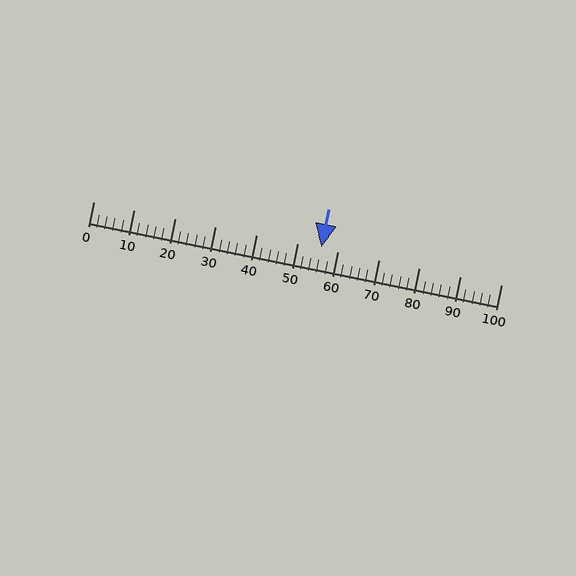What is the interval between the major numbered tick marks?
The major tick marks are spaced 10 units apart.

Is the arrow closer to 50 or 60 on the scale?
The arrow is closer to 60.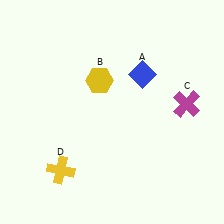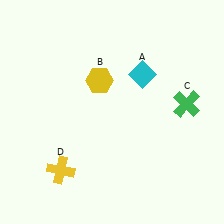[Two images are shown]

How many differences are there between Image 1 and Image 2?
There are 2 differences between the two images.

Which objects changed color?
A changed from blue to cyan. C changed from magenta to green.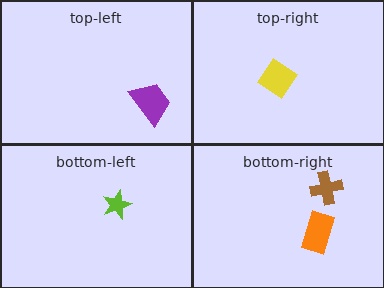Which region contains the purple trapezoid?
The top-left region.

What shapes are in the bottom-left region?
The lime star.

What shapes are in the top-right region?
The yellow diamond.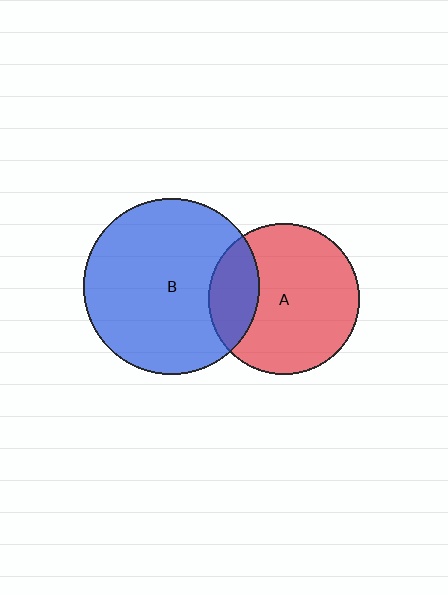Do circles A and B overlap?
Yes.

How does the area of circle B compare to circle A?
Approximately 1.4 times.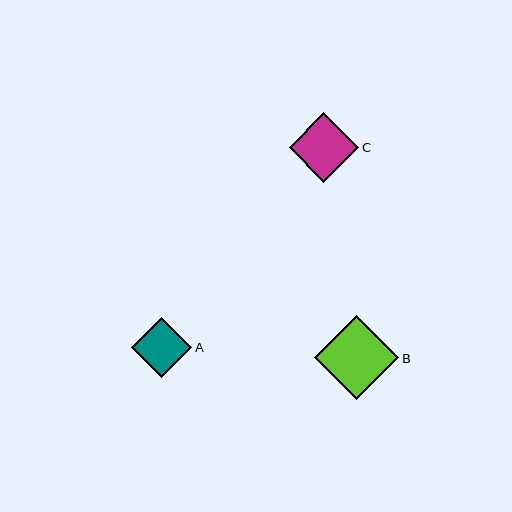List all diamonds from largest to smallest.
From largest to smallest: B, C, A.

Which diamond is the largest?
Diamond B is the largest with a size of approximately 84 pixels.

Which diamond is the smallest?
Diamond A is the smallest with a size of approximately 60 pixels.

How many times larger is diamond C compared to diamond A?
Diamond C is approximately 1.2 times the size of diamond A.